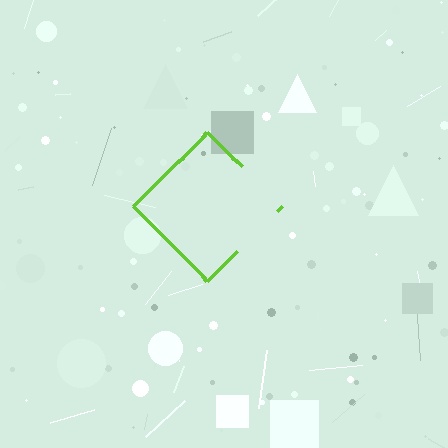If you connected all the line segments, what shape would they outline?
They would outline a diamond.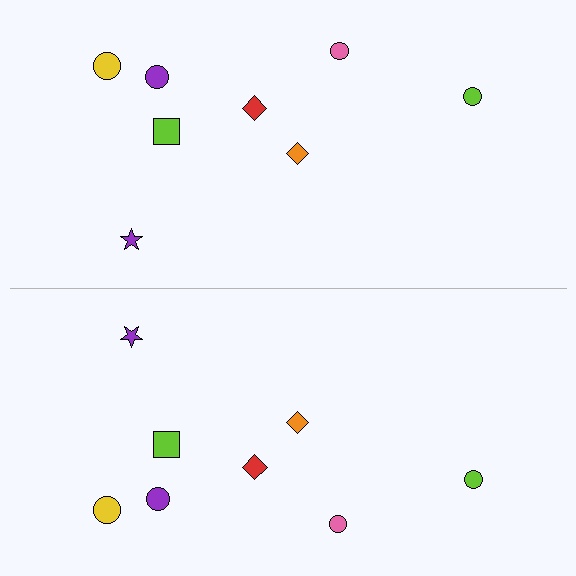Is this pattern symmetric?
Yes, this pattern has bilateral (reflection) symmetry.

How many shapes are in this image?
There are 16 shapes in this image.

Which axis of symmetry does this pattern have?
The pattern has a horizontal axis of symmetry running through the center of the image.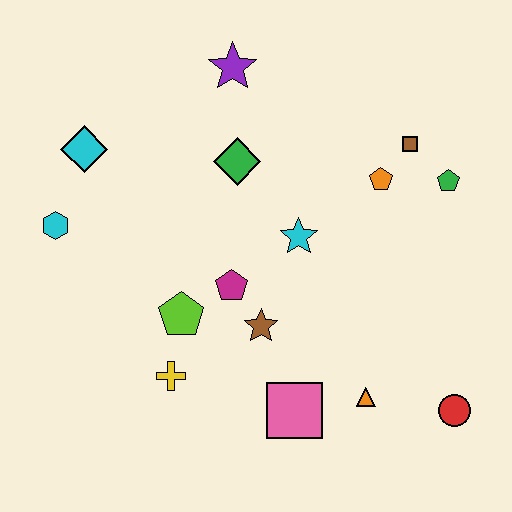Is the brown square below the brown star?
No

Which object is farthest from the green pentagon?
The cyan hexagon is farthest from the green pentagon.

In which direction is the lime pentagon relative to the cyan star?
The lime pentagon is to the left of the cyan star.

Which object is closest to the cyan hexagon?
The cyan diamond is closest to the cyan hexagon.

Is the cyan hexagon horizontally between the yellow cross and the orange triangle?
No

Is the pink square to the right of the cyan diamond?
Yes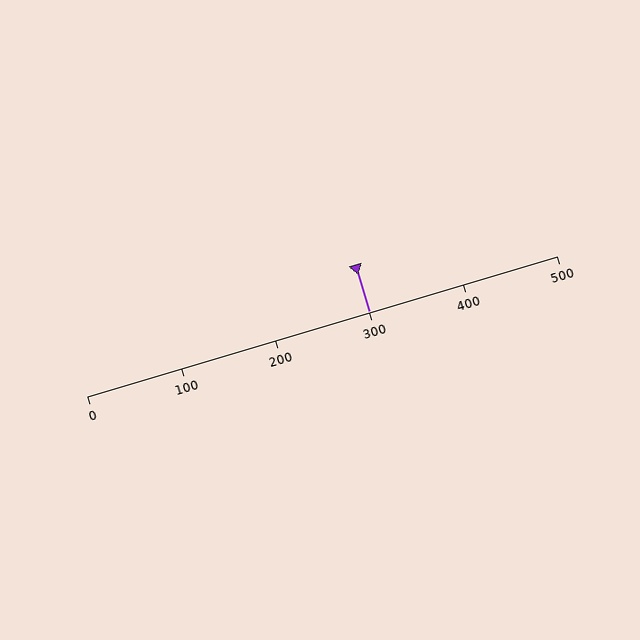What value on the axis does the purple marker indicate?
The marker indicates approximately 300.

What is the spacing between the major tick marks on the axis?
The major ticks are spaced 100 apart.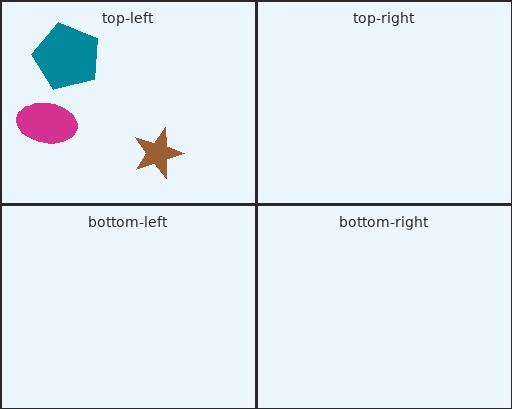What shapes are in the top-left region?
The brown star, the magenta ellipse, the teal pentagon.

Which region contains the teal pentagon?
The top-left region.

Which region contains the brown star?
The top-left region.